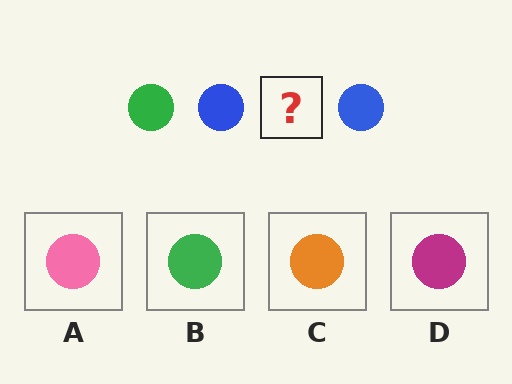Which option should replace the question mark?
Option B.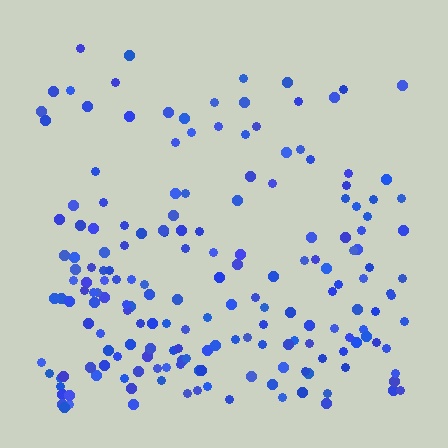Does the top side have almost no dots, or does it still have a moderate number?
Still a moderate number, just noticeably fewer than the bottom.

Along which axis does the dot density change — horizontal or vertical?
Vertical.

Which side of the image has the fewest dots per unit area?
The top.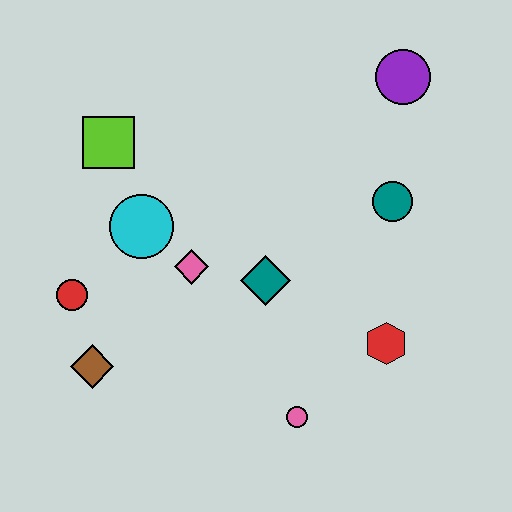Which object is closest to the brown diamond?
The red circle is closest to the brown diamond.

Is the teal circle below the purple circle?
Yes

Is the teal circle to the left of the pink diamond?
No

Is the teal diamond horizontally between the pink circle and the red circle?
Yes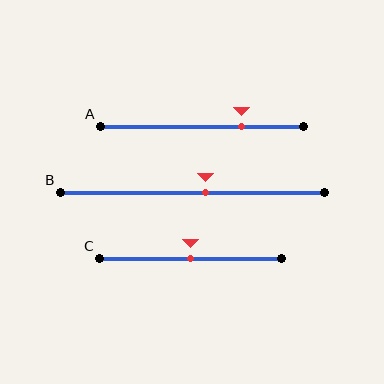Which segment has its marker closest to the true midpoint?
Segment C has its marker closest to the true midpoint.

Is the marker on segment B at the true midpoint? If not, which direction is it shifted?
No, the marker on segment B is shifted to the right by about 5% of the segment length.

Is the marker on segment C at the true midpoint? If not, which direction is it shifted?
Yes, the marker on segment C is at the true midpoint.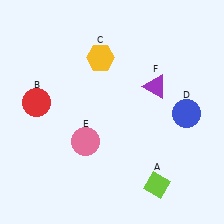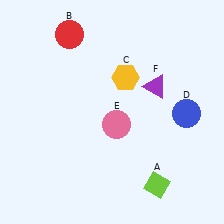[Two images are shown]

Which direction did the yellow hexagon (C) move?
The yellow hexagon (C) moved right.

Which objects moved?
The objects that moved are: the red circle (B), the yellow hexagon (C), the pink circle (E).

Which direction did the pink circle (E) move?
The pink circle (E) moved right.